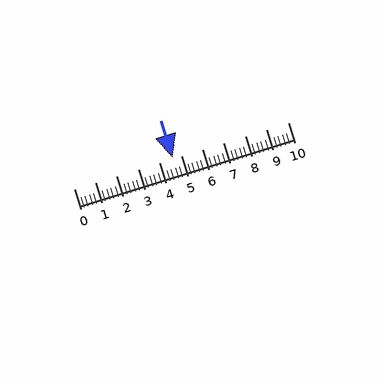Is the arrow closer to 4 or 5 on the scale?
The arrow is closer to 5.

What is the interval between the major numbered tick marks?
The major tick marks are spaced 1 units apart.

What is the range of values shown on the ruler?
The ruler shows values from 0 to 10.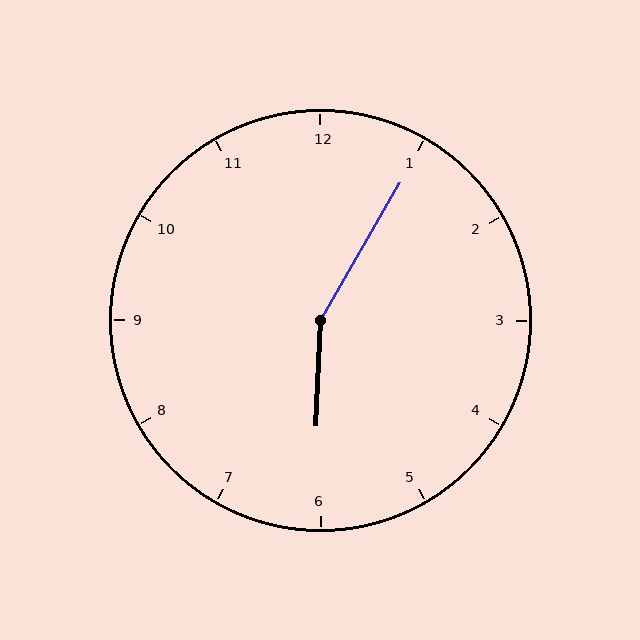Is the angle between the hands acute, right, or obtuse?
It is obtuse.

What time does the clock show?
6:05.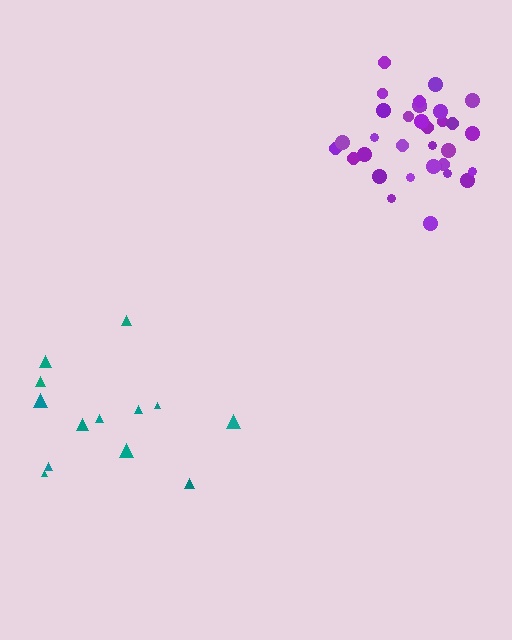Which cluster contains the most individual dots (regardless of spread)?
Purple (34).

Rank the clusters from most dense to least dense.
purple, teal.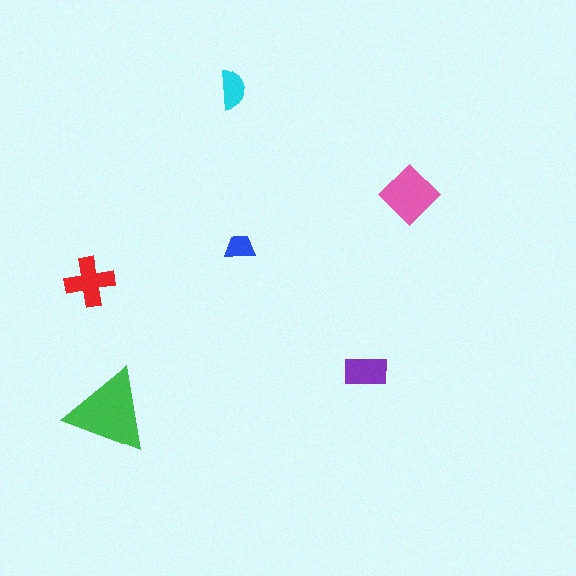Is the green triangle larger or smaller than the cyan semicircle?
Larger.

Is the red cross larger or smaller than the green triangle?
Smaller.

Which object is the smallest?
The blue trapezoid.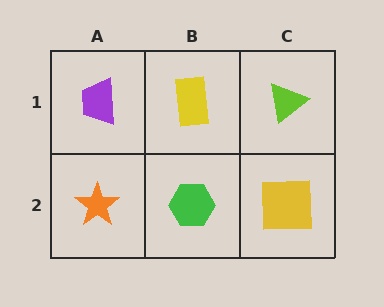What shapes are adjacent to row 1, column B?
A green hexagon (row 2, column B), a purple trapezoid (row 1, column A), a lime triangle (row 1, column C).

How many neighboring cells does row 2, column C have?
2.